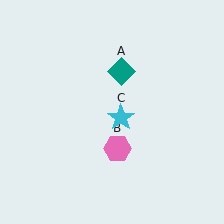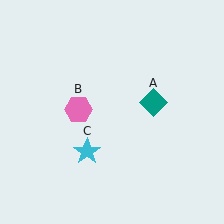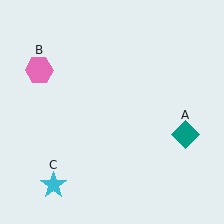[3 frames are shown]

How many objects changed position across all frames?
3 objects changed position: teal diamond (object A), pink hexagon (object B), cyan star (object C).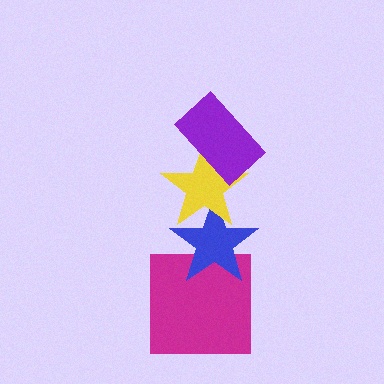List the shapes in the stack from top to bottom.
From top to bottom: the purple rectangle, the yellow star, the blue star, the magenta square.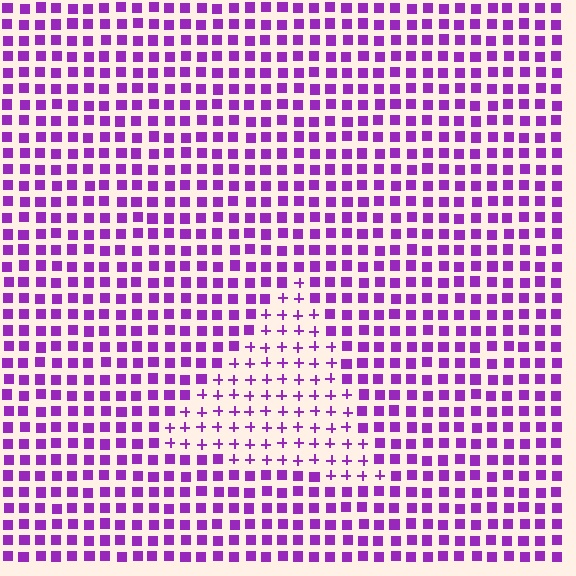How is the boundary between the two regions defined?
The boundary is defined by a change in element shape: plus signs inside vs. squares outside. All elements share the same color and spacing.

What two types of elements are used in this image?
The image uses plus signs inside the triangle region and squares outside it.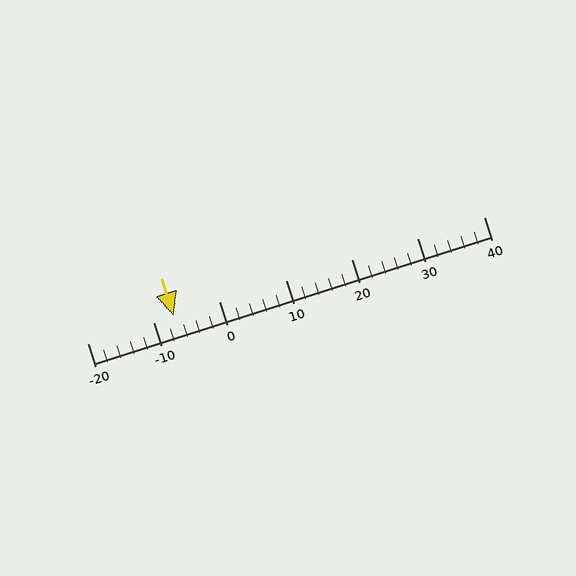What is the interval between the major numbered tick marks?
The major tick marks are spaced 10 units apart.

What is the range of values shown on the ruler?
The ruler shows values from -20 to 40.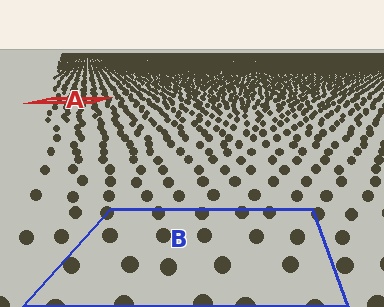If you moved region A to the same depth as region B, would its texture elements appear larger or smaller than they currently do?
They would appear larger. At a closer depth, the same texture elements are projected at a bigger on-screen size.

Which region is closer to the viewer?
Region B is closer. The texture elements there are larger and more spread out.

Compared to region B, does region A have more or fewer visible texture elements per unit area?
Region A has more texture elements per unit area — they are packed more densely because it is farther away.